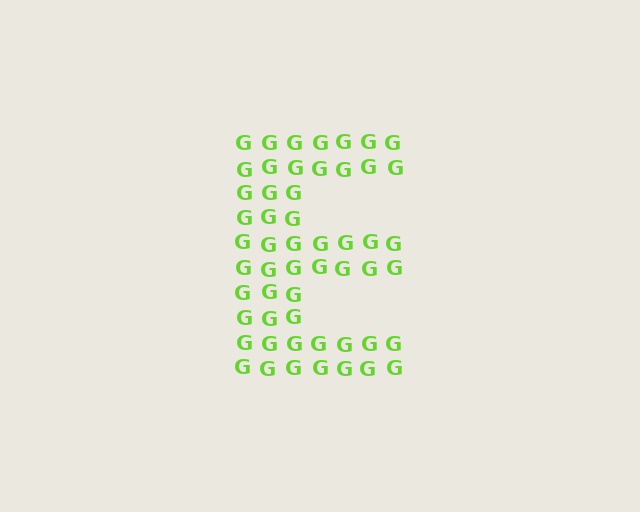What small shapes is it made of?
It is made of small letter G's.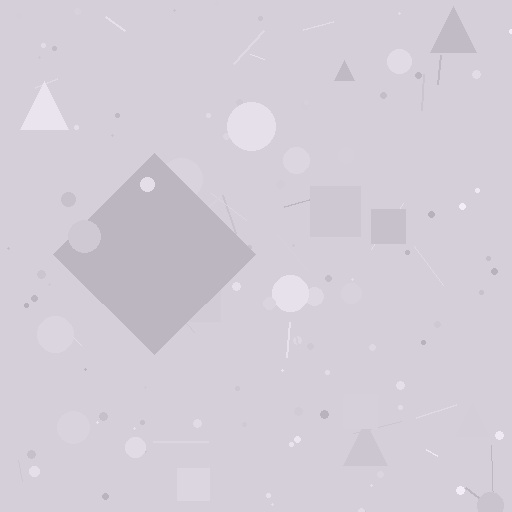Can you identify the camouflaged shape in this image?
The camouflaged shape is a diamond.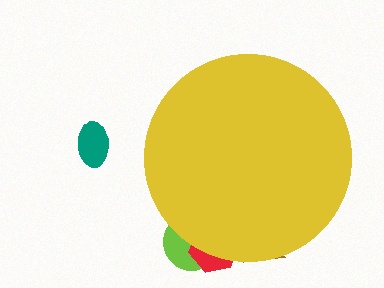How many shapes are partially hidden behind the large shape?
3 shapes are partially hidden.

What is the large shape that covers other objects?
A yellow circle.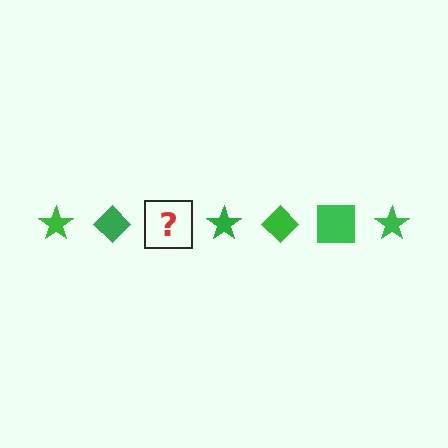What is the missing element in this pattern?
The missing element is a green square.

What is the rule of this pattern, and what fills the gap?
The rule is that the pattern cycles through star, diamond, square shapes in green. The gap should be filled with a green square.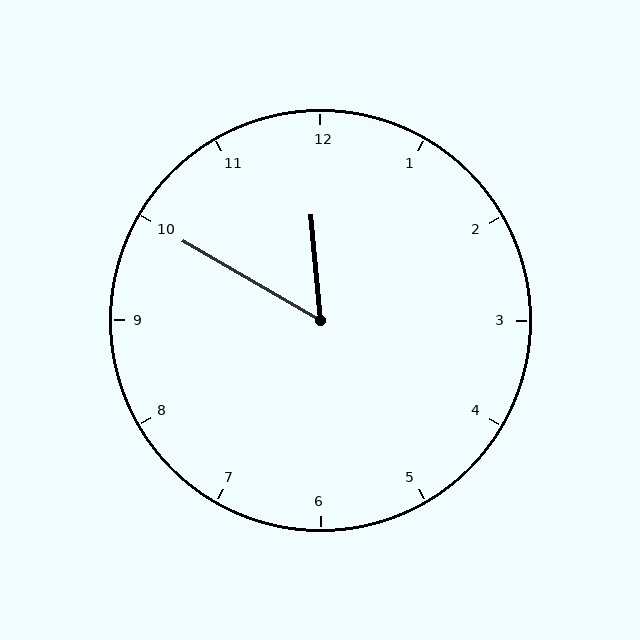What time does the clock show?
11:50.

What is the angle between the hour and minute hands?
Approximately 55 degrees.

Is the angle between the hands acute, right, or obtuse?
It is acute.